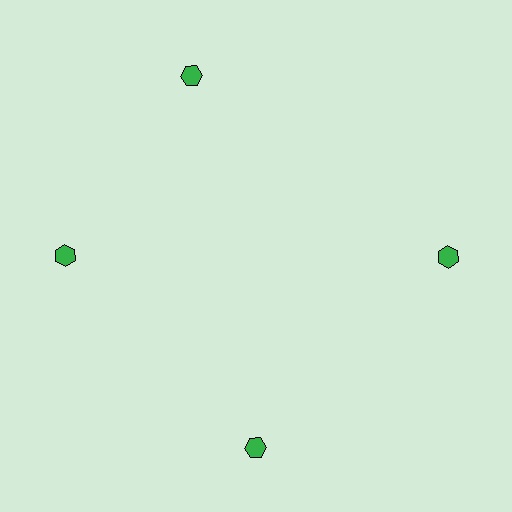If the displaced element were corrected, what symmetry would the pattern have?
It would have 4-fold rotational symmetry — the pattern would map onto itself every 90 degrees.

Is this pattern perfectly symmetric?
No. The 4 green hexagons are arranged in a ring, but one element near the 12 o'clock position is rotated out of alignment along the ring, breaking the 4-fold rotational symmetry.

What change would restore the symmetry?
The symmetry would be restored by rotating it back into even spacing with its neighbors so that all 4 hexagons sit at equal angles and equal distance from the center.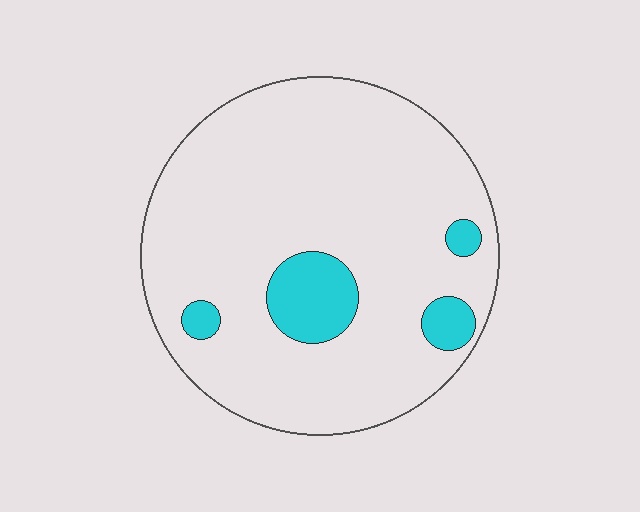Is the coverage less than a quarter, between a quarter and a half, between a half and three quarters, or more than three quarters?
Less than a quarter.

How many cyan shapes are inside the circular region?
4.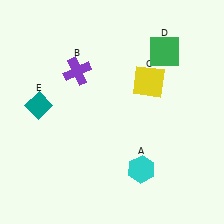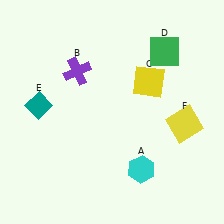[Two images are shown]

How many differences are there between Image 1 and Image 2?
There is 1 difference between the two images.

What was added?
A yellow square (F) was added in Image 2.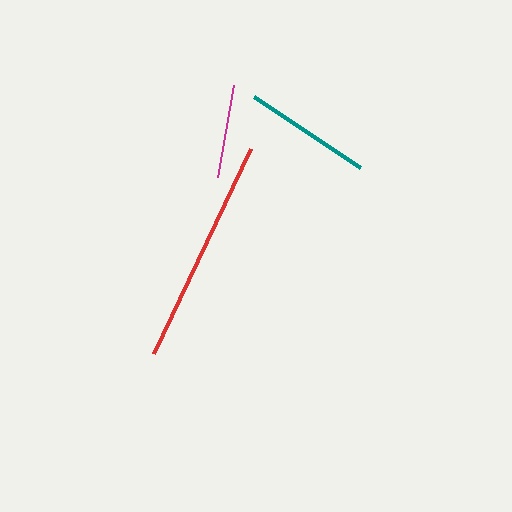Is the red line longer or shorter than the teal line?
The red line is longer than the teal line.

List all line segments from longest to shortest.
From longest to shortest: red, teal, magenta.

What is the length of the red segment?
The red segment is approximately 227 pixels long.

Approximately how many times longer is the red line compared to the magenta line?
The red line is approximately 2.4 times the length of the magenta line.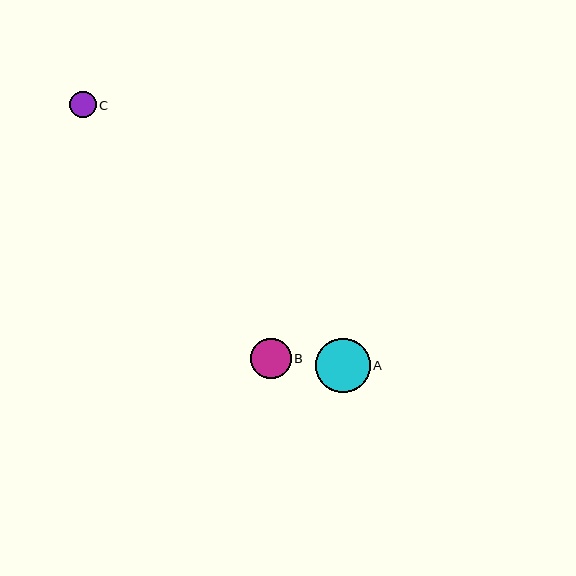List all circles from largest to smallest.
From largest to smallest: A, B, C.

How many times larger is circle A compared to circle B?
Circle A is approximately 1.4 times the size of circle B.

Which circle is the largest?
Circle A is the largest with a size of approximately 55 pixels.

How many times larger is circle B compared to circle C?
Circle B is approximately 1.5 times the size of circle C.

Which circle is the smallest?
Circle C is the smallest with a size of approximately 26 pixels.